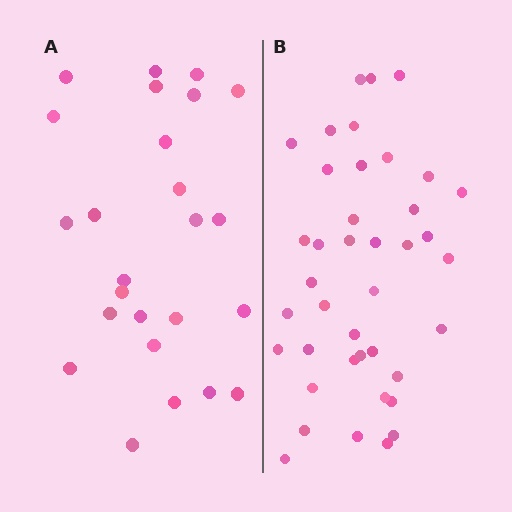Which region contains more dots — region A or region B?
Region B (the right region) has more dots.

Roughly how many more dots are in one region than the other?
Region B has approximately 15 more dots than region A.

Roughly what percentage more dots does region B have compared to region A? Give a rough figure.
About 60% more.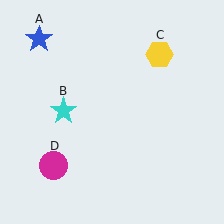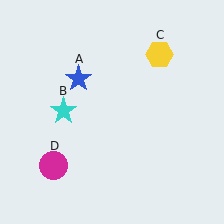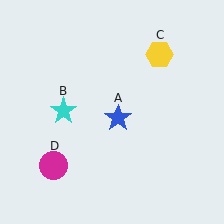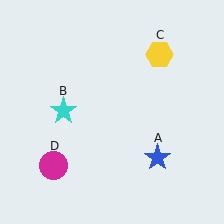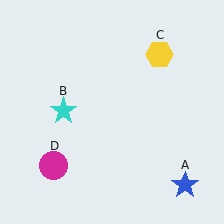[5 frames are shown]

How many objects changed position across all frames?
1 object changed position: blue star (object A).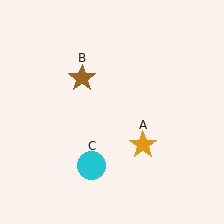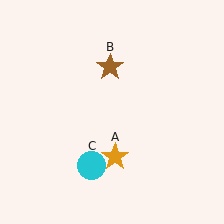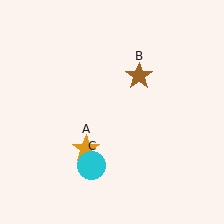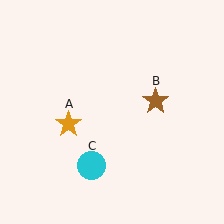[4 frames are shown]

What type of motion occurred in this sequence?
The orange star (object A), brown star (object B) rotated clockwise around the center of the scene.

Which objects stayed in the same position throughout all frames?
Cyan circle (object C) remained stationary.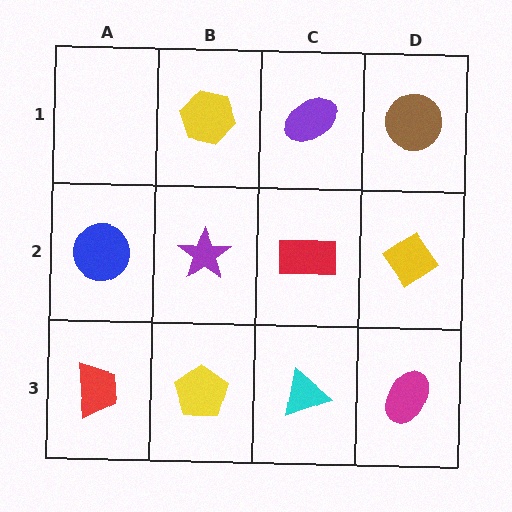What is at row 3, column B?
A yellow pentagon.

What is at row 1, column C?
A purple ellipse.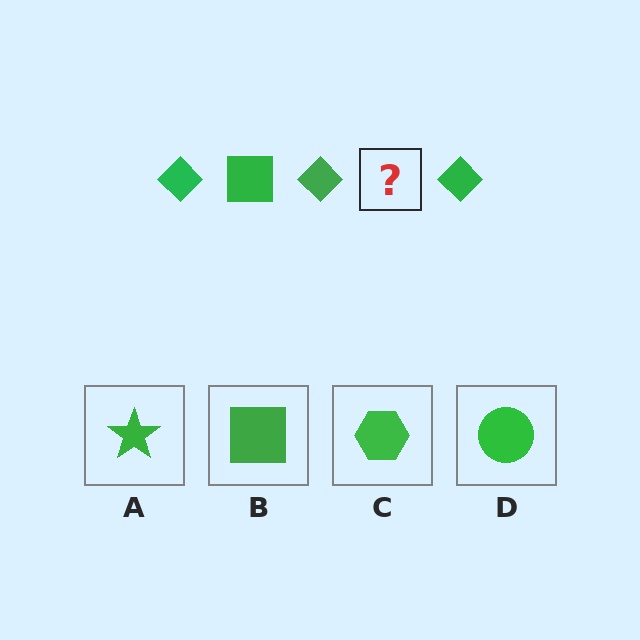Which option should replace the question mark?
Option B.